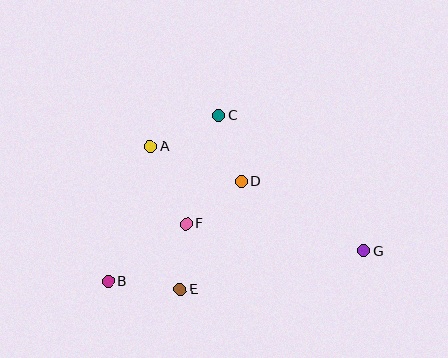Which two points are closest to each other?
Points E and F are closest to each other.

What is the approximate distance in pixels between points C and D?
The distance between C and D is approximately 70 pixels.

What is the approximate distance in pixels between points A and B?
The distance between A and B is approximately 142 pixels.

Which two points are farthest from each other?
Points B and G are farthest from each other.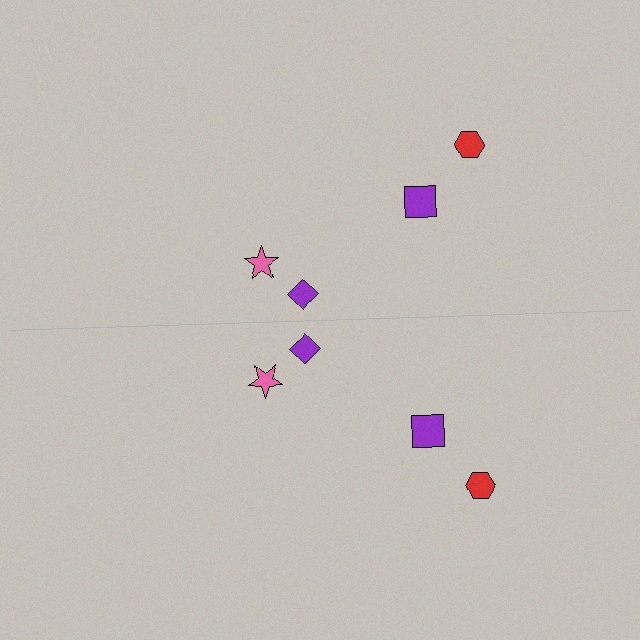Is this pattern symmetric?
Yes, this pattern has bilateral (reflection) symmetry.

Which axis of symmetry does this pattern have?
The pattern has a horizontal axis of symmetry running through the center of the image.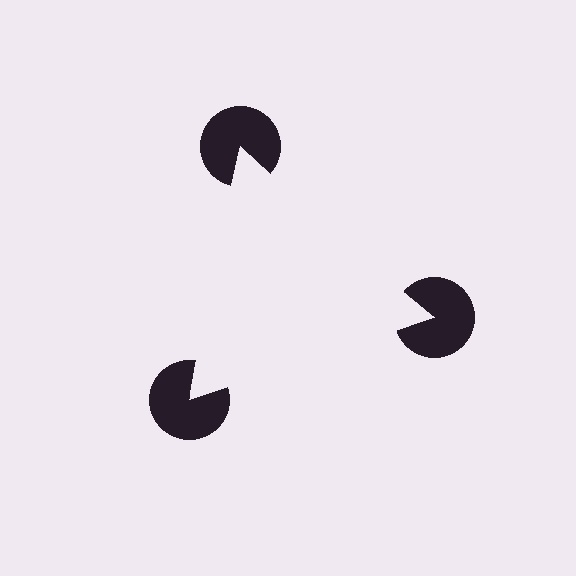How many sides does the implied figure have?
3 sides.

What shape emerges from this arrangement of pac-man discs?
An illusory triangle — its edges are inferred from the aligned wedge cuts in the pac-man discs, not physically drawn.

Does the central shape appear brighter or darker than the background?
It typically appears slightly brighter than the background, even though no actual brightness change is drawn.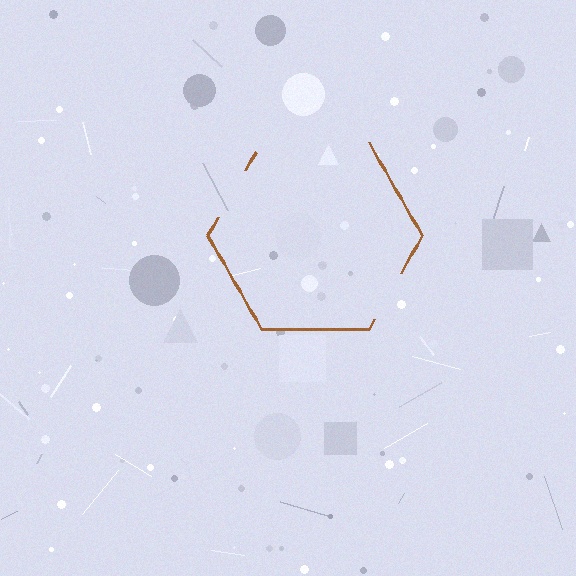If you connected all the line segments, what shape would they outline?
They would outline a hexagon.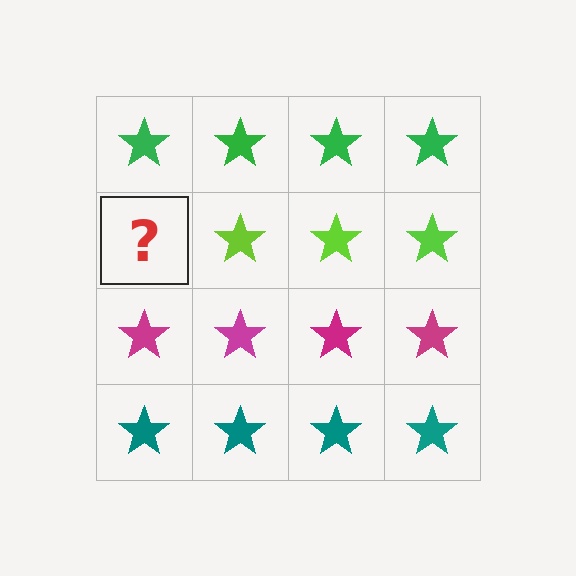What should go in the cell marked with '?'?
The missing cell should contain a lime star.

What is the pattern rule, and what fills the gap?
The rule is that each row has a consistent color. The gap should be filled with a lime star.